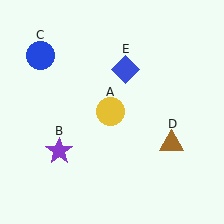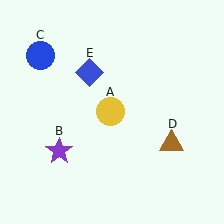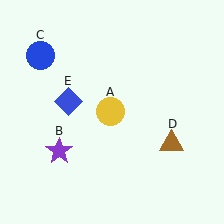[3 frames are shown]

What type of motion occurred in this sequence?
The blue diamond (object E) rotated counterclockwise around the center of the scene.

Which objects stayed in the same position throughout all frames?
Yellow circle (object A) and purple star (object B) and blue circle (object C) and brown triangle (object D) remained stationary.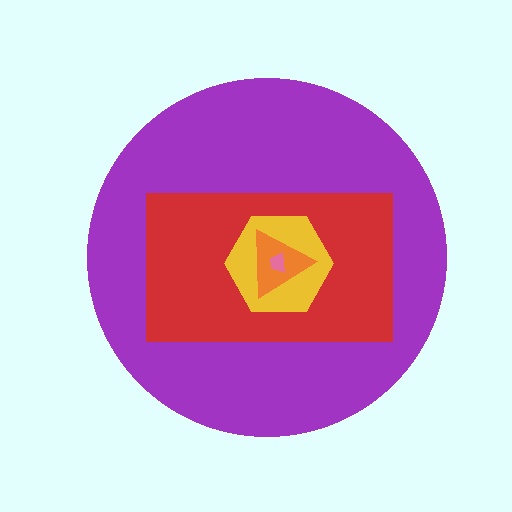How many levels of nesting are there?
5.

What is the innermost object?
The pink trapezoid.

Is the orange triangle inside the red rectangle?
Yes.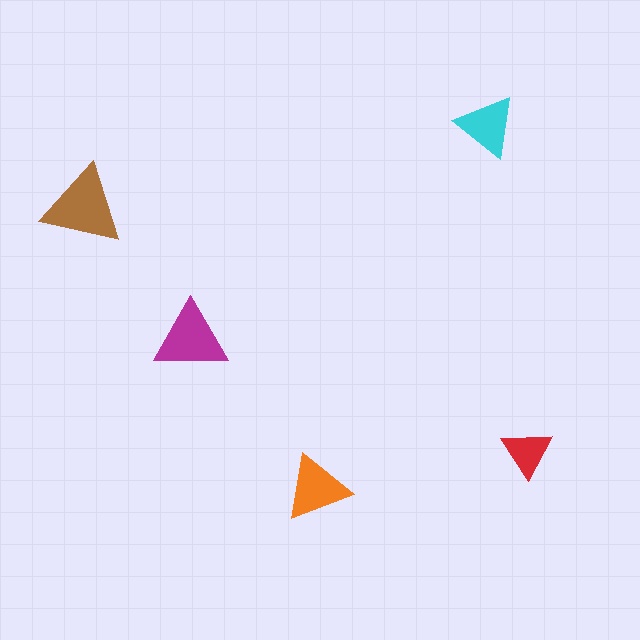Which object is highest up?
The cyan triangle is topmost.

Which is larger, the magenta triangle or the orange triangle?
The magenta one.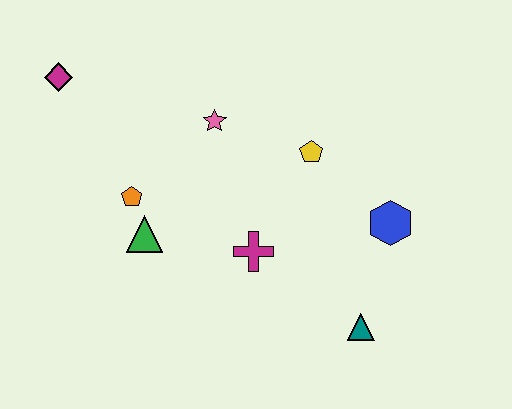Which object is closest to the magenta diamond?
The orange pentagon is closest to the magenta diamond.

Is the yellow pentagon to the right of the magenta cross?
Yes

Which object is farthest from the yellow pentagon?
The magenta diamond is farthest from the yellow pentagon.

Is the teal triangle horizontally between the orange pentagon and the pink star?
No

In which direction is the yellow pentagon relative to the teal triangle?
The yellow pentagon is above the teal triangle.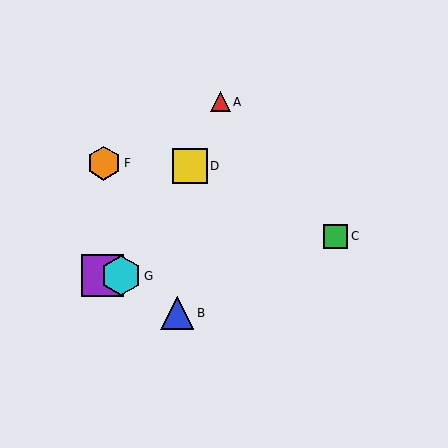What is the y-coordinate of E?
Object E is at y≈276.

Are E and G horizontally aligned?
Yes, both are at y≈276.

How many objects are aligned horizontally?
2 objects (E, G) are aligned horizontally.